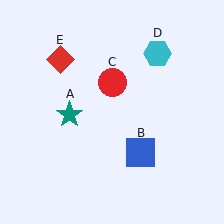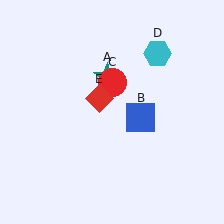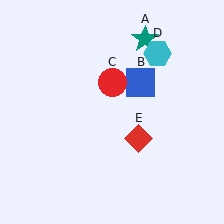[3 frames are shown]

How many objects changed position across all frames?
3 objects changed position: teal star (object A), blue square (object B), red diamond (object E).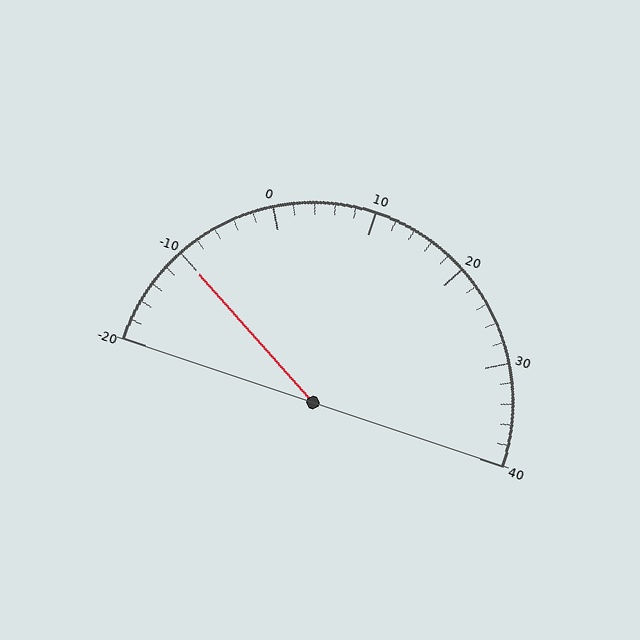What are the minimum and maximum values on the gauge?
The gauge ranges from -20 to 40.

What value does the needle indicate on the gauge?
The needle indicates approximately -10.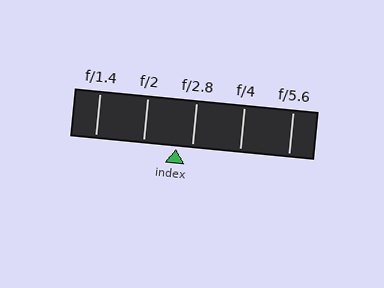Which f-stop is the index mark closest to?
The index mark is closest to f/2.8.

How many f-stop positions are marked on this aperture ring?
There are 5 f-stop positions marked.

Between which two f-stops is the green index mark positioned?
The index mark is between f/2 and f/2.8.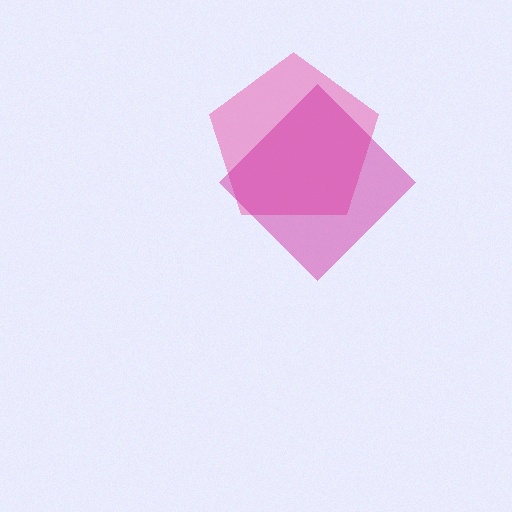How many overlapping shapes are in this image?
There are 2 overlapping shapes in the image.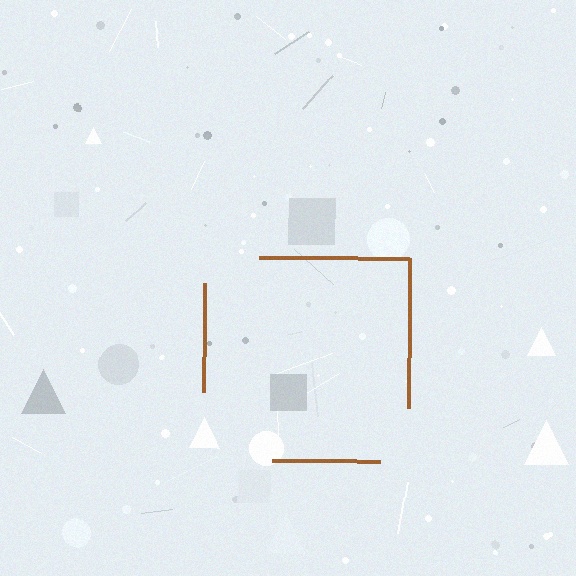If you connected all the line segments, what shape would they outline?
They would outline a square.